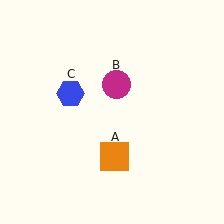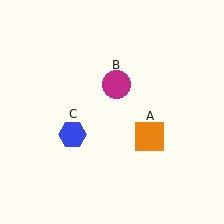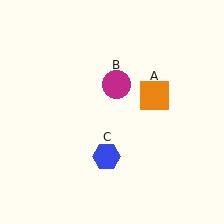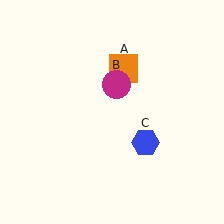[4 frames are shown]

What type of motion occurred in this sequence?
The orange square (object A), blue hexagon (object C) rotated counterclockwise around the center of the scene.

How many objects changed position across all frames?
2 objects changed position: orange square (object A), blue hexagon (object C).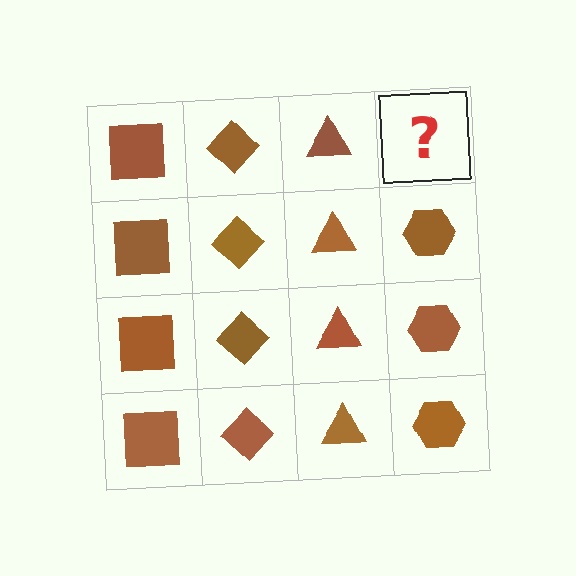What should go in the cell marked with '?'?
The missing cell should contain a brown hexagon.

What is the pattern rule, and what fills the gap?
The rule is that each column has a consistent shape. The gap should be filled with a brown hexagon.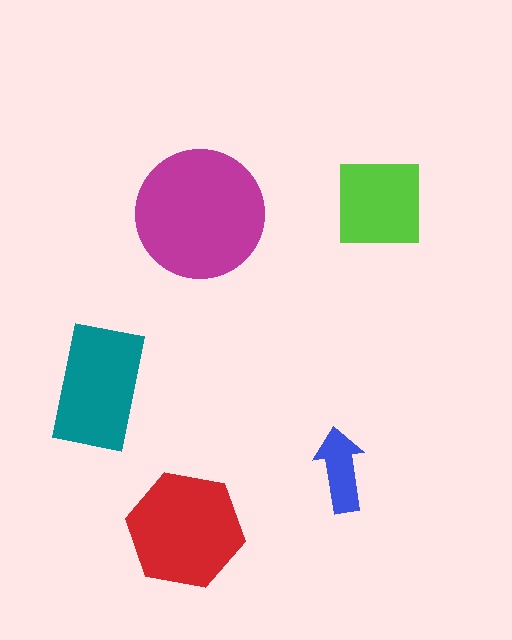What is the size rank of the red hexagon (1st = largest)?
2nd.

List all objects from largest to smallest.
The magenta circle, the red hexagon, the teal rectangle, the lime square, the blue arrow.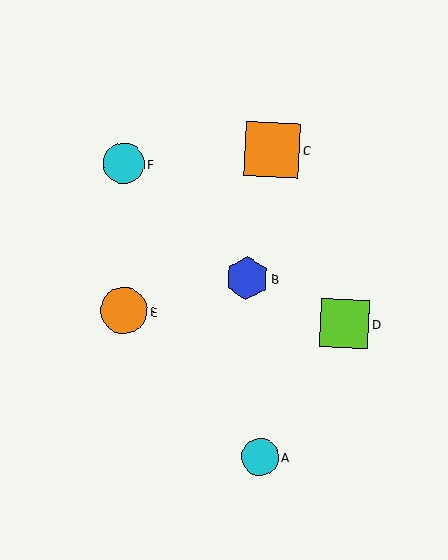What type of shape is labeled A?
Shape A is a cyan circle.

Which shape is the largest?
The orange square (labeled C) is the largest.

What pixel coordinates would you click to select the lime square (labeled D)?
Click at (344, 324) to select the lime square D.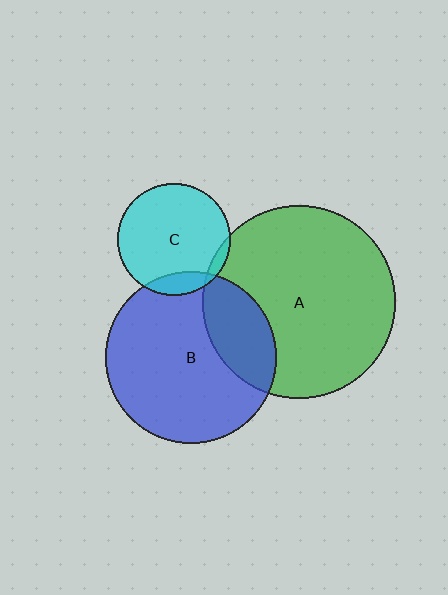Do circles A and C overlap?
Yes.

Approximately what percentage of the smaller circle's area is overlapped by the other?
Approximately 5%.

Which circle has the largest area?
Circle A (green).